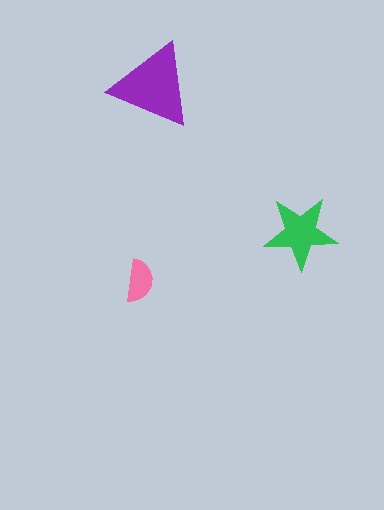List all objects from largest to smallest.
The purple triangle, the green star, the pink semicircle.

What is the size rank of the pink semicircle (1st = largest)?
3rd.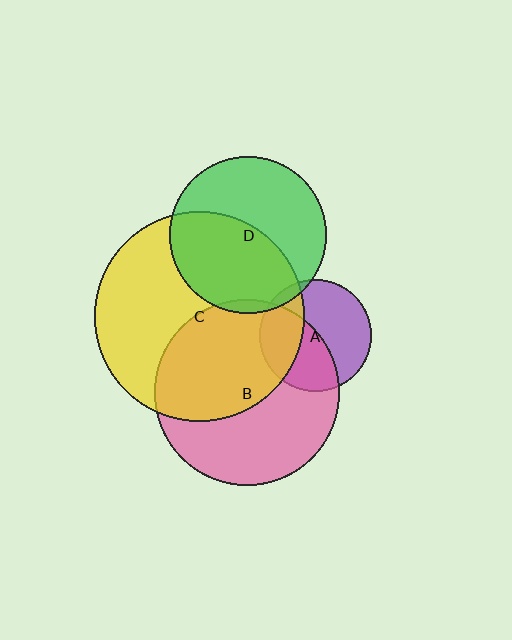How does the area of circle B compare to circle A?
Approximately 2.8 times.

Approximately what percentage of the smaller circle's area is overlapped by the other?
Approximately 30%.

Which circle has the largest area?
Circle C (yellow).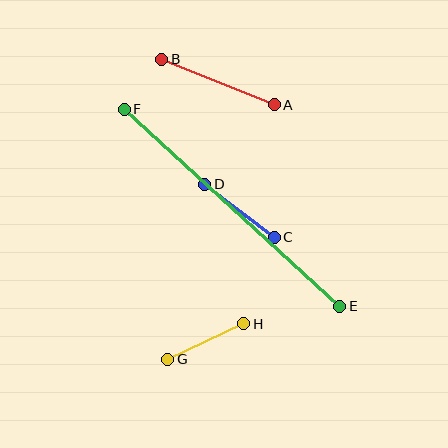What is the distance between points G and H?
The distance is approximately 84 pixels.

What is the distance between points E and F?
The distance is approximately 292 pixels.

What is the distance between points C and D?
The distance is approximately 87 pixels.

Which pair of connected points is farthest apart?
Points E and F are farthest apart.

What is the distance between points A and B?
The distance is approximately 121 pixels.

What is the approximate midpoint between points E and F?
The midpoint is at approximately (232, 208) pixels.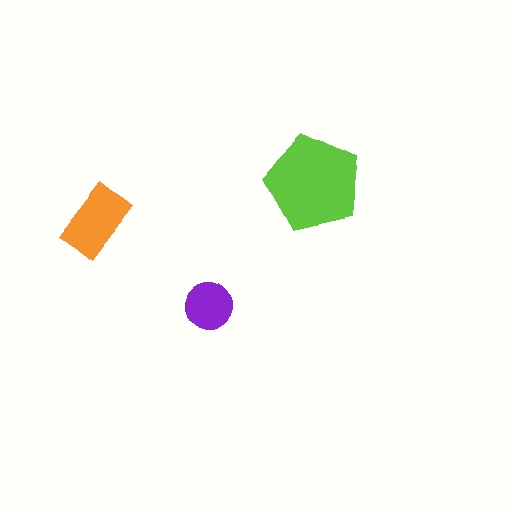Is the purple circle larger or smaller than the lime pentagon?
Smaller.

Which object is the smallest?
The purple circle.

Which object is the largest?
The lime pentagon.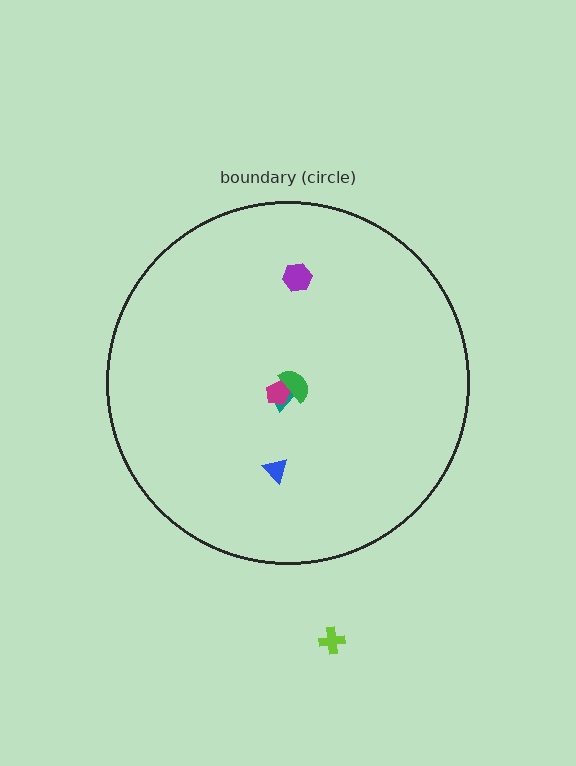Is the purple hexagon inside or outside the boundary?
Inside.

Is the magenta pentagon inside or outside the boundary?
Inside.